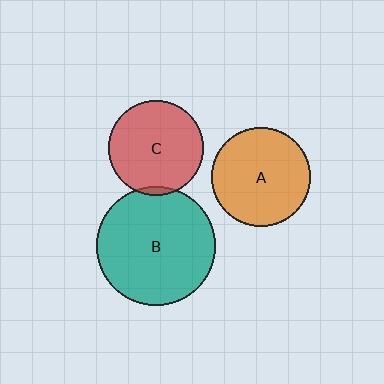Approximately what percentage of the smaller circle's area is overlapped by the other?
Approximately 5%.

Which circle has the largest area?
Circle B (teal).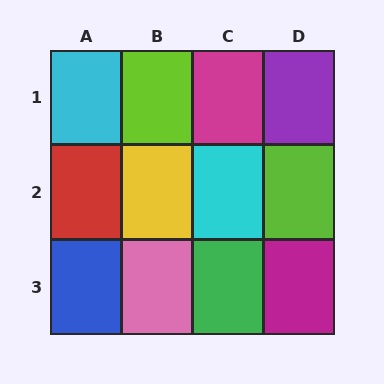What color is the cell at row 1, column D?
Purple.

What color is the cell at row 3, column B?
Pink.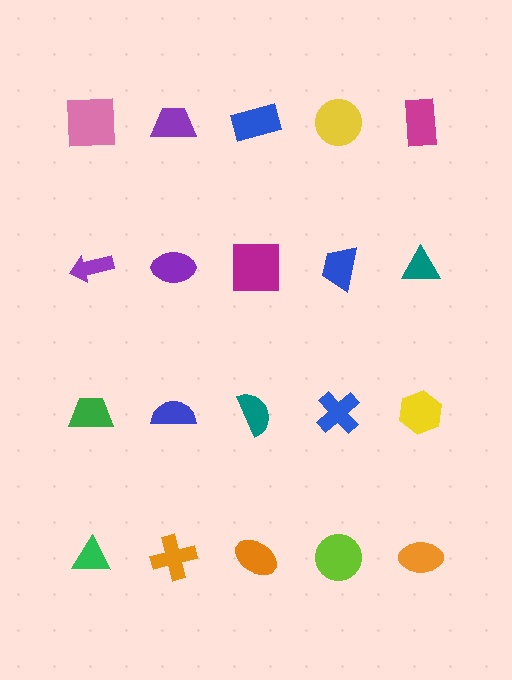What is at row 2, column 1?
A purple arrow.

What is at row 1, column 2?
A purple trapezoid.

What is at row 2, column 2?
A purple ellipse.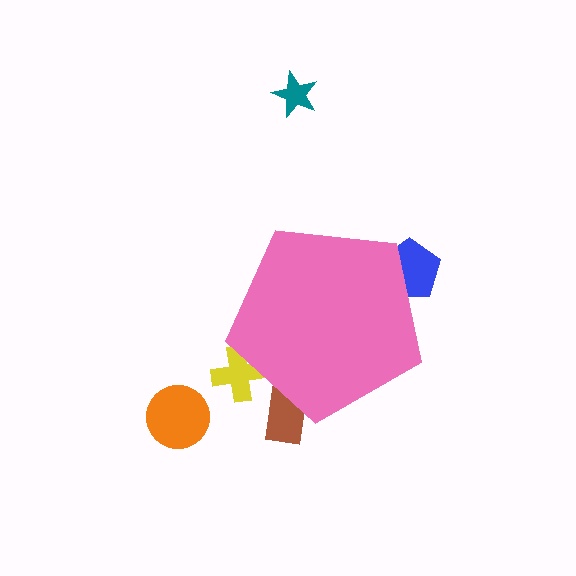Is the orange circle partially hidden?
No, the orange circle is fully visible.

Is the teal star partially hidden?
No, the teal star is fully visible.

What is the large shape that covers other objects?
A pink pentagon.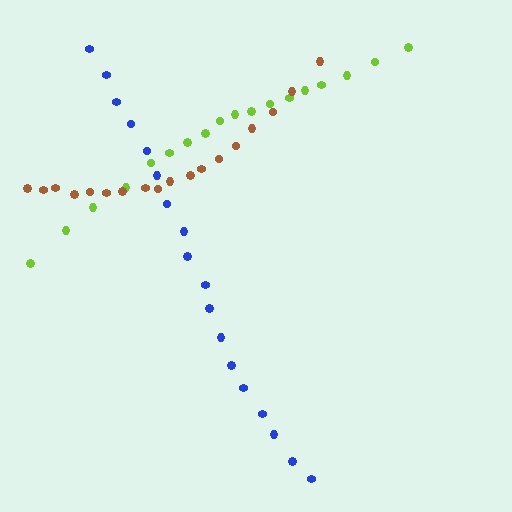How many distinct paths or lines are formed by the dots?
There are 3 distinct paths.